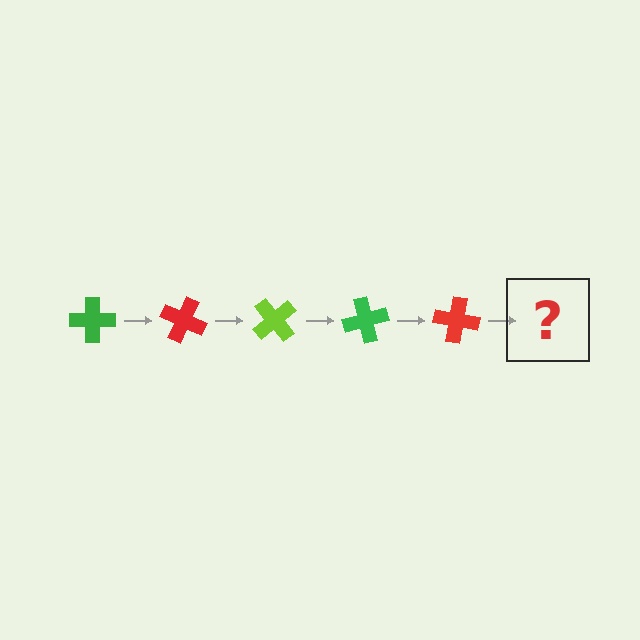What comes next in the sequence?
The next element should be a lime cross, rotated 125 degrees from the start.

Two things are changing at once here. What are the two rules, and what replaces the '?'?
The two rules are that it rotates 25 degrees each step and the color cycles through green, red, and lime. The '?' should be a lime cross, rotated 125 degrees from the start.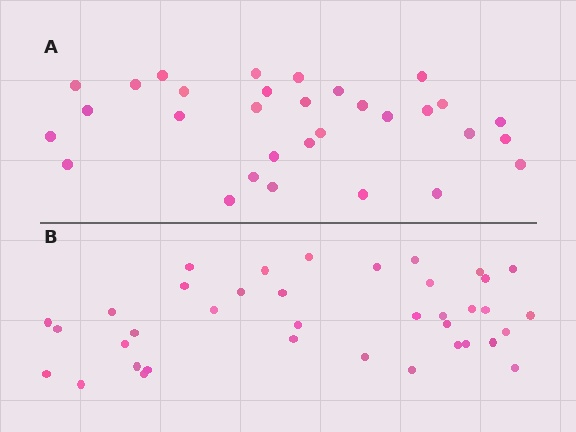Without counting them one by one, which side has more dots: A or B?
Region B (the bottom region) has more dots.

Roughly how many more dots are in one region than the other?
Region B has roughly 8 or so more dots than region A.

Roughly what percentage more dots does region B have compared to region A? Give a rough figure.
About 25% more.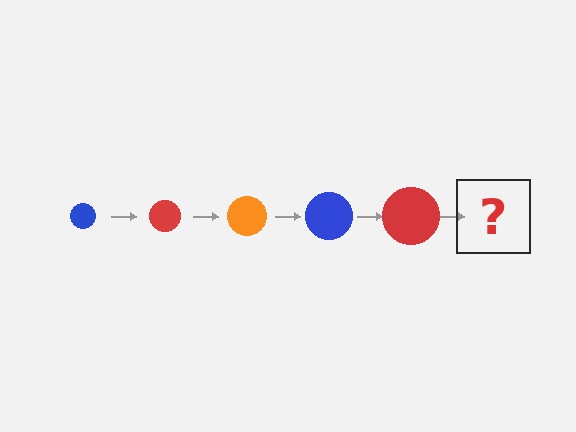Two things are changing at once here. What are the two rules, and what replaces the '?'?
The two rules are that the circle grows larger each step and the color cycles through blue, red, and orange. The '?' should be an orange circle, larger than the previous one.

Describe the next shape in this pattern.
It should be an orange circle, larger than the previous one.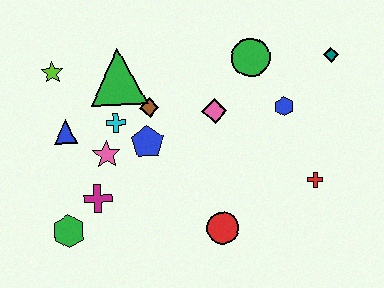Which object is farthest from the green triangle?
The red cross is farthest from the green triangle.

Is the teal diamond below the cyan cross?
No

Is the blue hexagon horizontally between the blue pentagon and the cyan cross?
No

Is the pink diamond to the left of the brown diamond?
No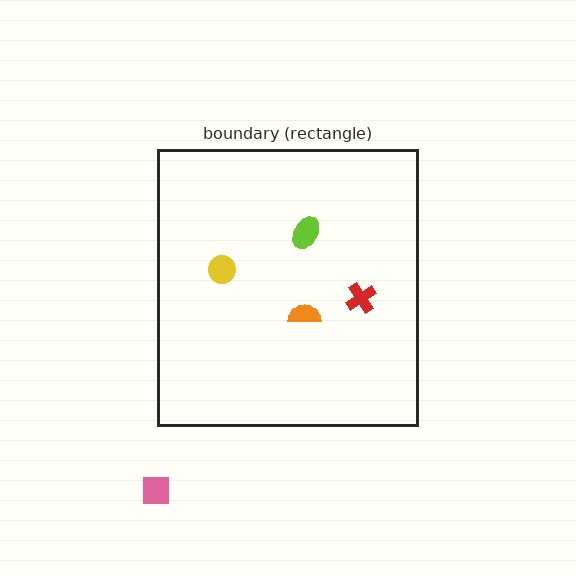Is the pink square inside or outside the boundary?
Outside.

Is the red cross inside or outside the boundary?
Inside.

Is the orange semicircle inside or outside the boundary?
Inside.